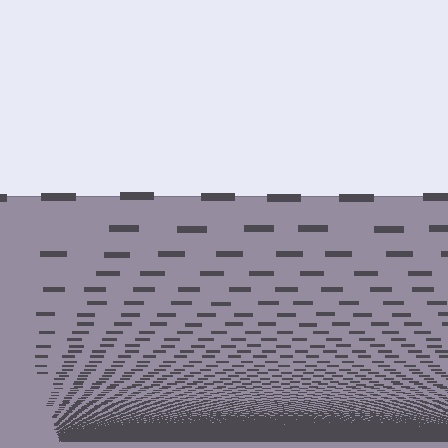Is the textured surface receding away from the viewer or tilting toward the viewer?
The surface appears to tilt toward the viewer. Texture elements get larger and sparser toward the top.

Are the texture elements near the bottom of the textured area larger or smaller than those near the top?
Smaller. The gradient is inverted — elements near the bottom are smaller and denser.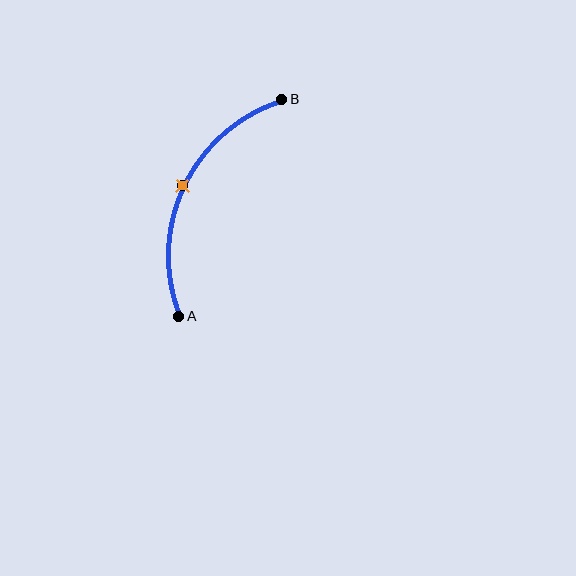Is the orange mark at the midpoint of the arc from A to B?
Yes. The orange mark lies on the arc at equal arc-length from both A and B — it is the arc midpoint.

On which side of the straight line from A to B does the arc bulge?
The arc bulges to the left of the straight line connecting A and B.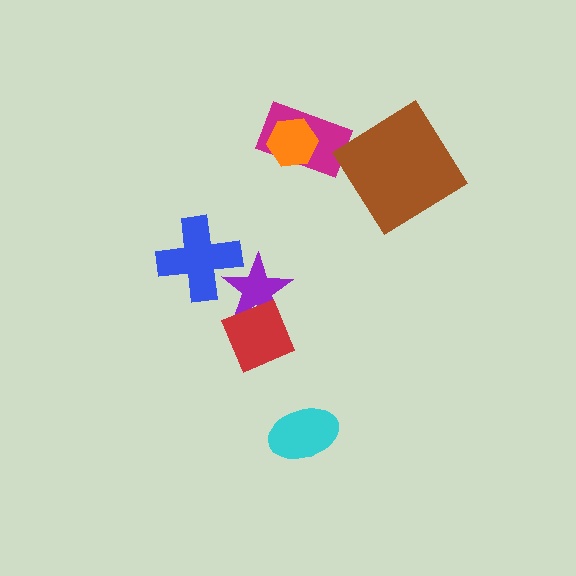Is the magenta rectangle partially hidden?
Yes, it is partially covered by another shape.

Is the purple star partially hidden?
Yes, it is partially covered by another shape.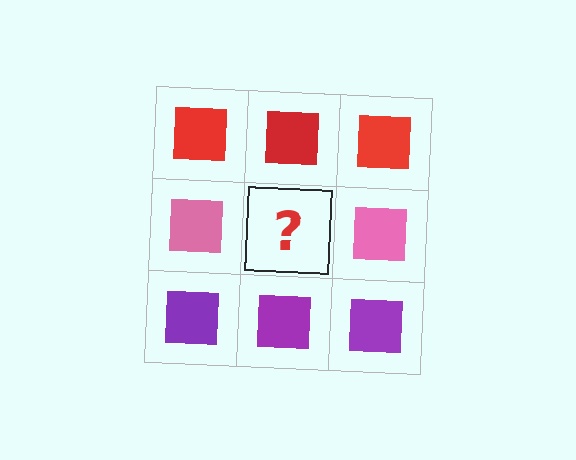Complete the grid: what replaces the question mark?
The question mark should be replaced with a pink square.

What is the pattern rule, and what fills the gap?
The rule is that each row has a consistent color. The gap should be filled with a pink square.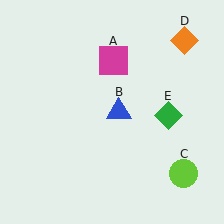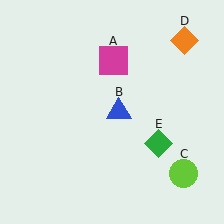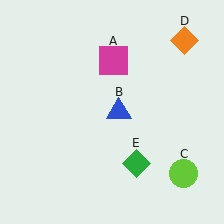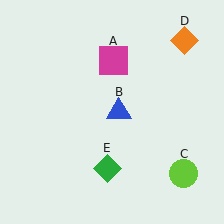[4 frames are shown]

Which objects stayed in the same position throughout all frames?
Magenta square (object A) and blue triangle (object B) and lime circle (object C) and orange diamond (object D) remained stationary.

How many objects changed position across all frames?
1 object changed position: green diamond (object E).